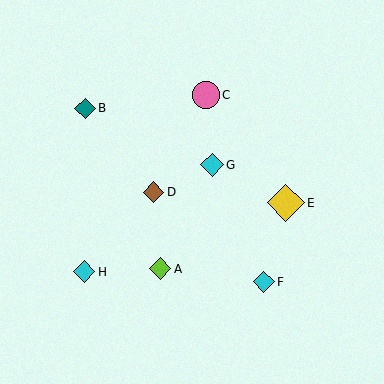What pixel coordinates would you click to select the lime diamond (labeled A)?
Click at (160, 269) to select the lime diamond A.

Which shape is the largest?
The yellow diamond (labeled E) is the largest.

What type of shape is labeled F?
Shape F is a cyan diamond.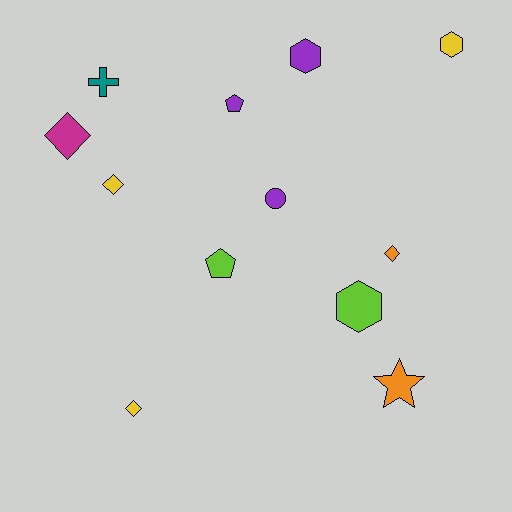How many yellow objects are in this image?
There are 3 yellow objects.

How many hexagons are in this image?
There are 3 hexagons.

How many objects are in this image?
There are 12 objects.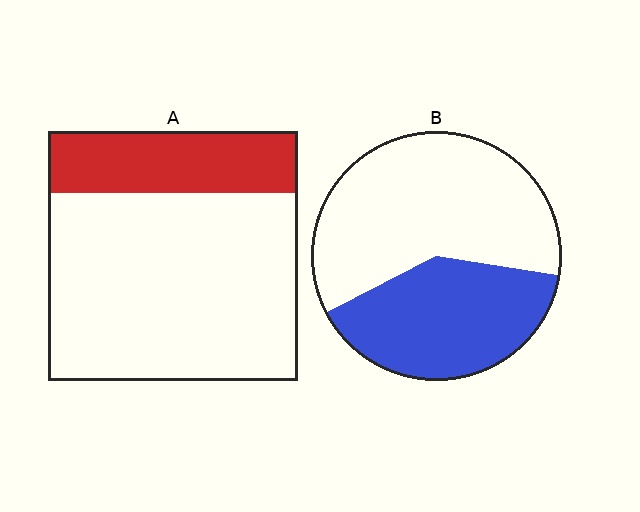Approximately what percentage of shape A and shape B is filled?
A is approximately 25% and B is approximately 40%.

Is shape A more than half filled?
No.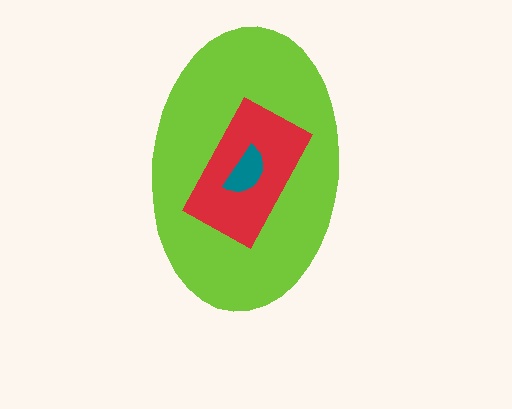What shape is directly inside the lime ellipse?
The red rectangle.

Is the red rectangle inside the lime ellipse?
Yes.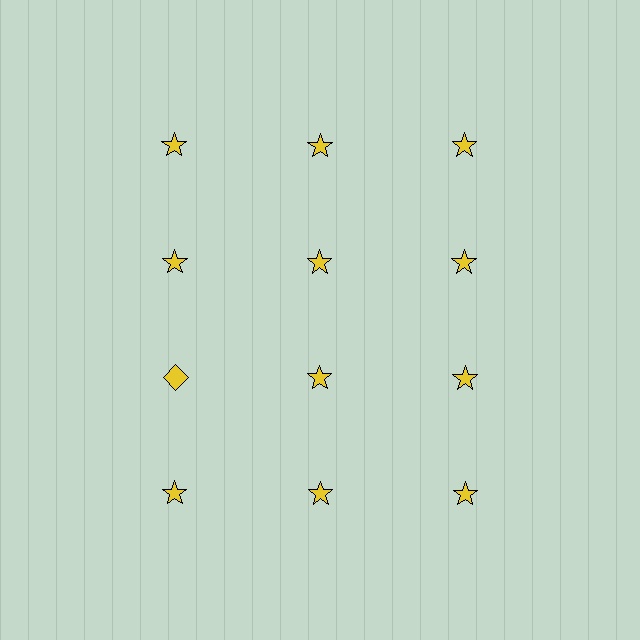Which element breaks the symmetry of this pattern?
The yellow diamond in the third row, leftmost column breaks the symmetry. All other shapes are yellow stars.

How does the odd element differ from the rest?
It has a different shape: diamond instead of star.